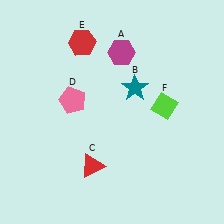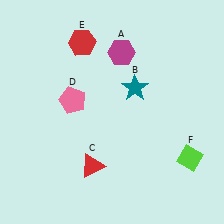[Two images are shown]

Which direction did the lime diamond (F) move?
The lime diamond (F) moved down.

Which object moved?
The lime diamond (F) moved down.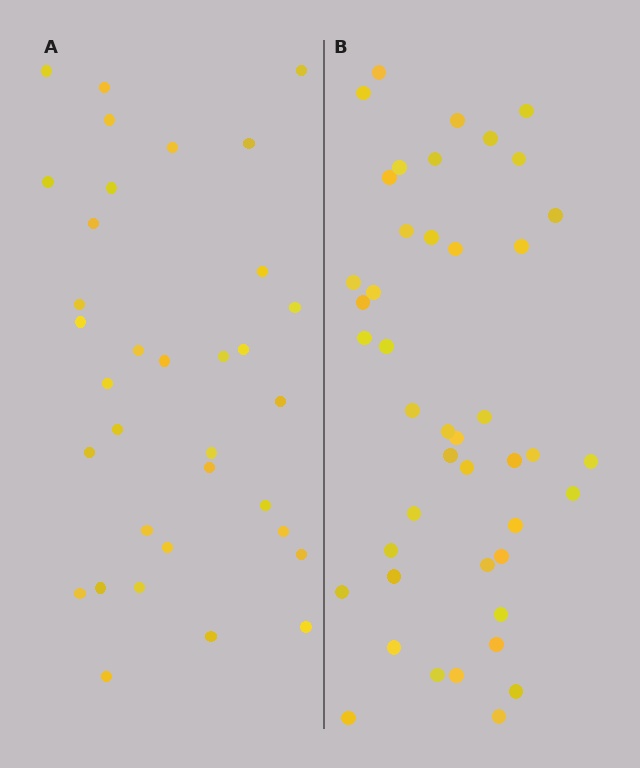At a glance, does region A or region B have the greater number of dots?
Region B (the right region) has more dots.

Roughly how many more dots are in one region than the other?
Region B has roughly 10 or so more dots than region A.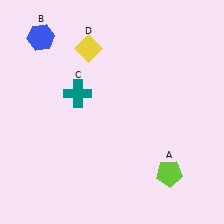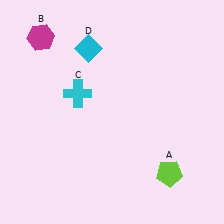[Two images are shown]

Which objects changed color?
B changed from blue to magenta. C changed from teal to cyan. D changed from yellow to cyan.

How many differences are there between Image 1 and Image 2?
There are 3 differences between the two images.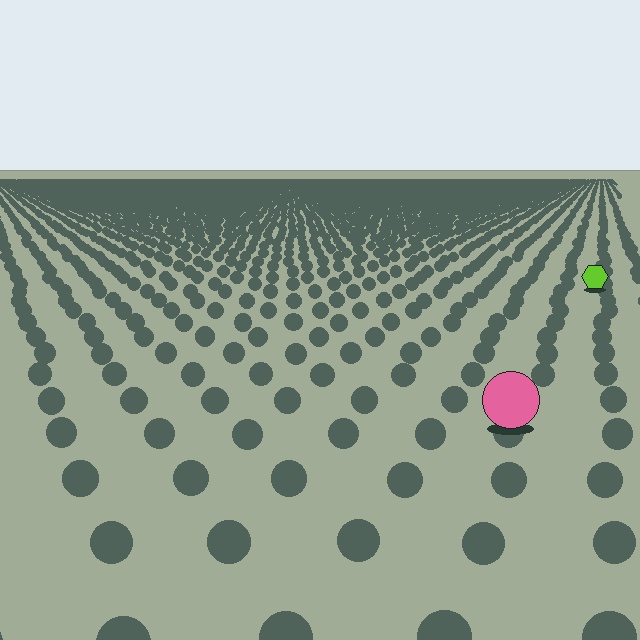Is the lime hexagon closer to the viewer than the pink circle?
No. The pink circle is closer — you can tell from the texture gradient: the ground texture is coarser near it.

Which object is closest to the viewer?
The pink circle is closest. The texture marks near it are larger and more spread out.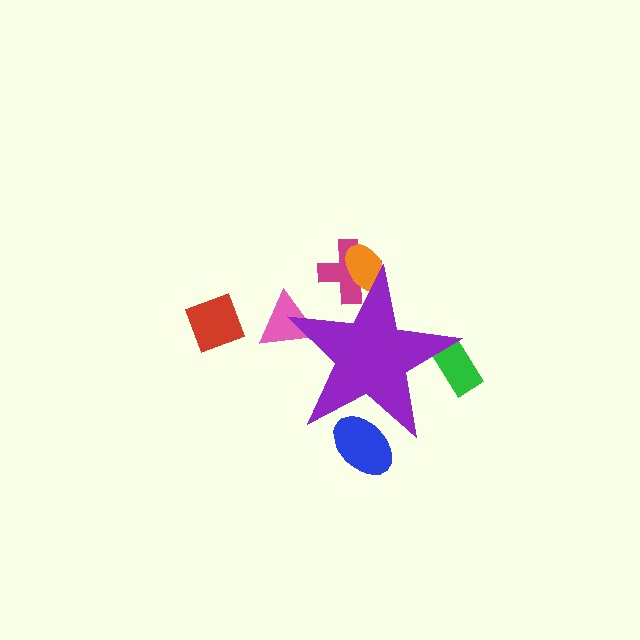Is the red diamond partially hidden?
No, the red diamond is fully visible.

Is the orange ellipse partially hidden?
Yes, the orange ellipse is partially hidden behind the purple star.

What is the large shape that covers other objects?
A purple star.